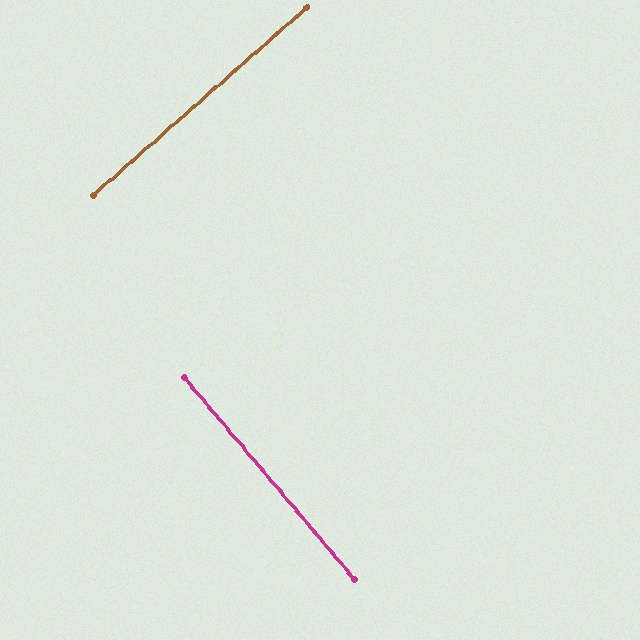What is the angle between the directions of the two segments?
Approximately 89 degrees.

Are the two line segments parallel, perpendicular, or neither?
Perpendicular — they meet at approximately 89°.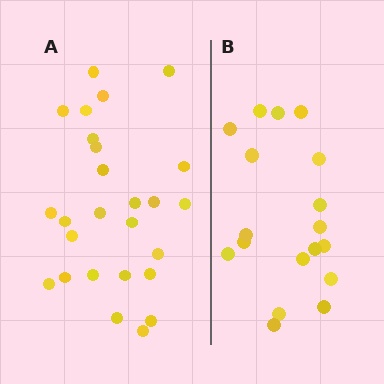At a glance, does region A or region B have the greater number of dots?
Region A (the left region) has more dots.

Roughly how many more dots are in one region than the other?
Region A has roughly 8 or so more dots than region B.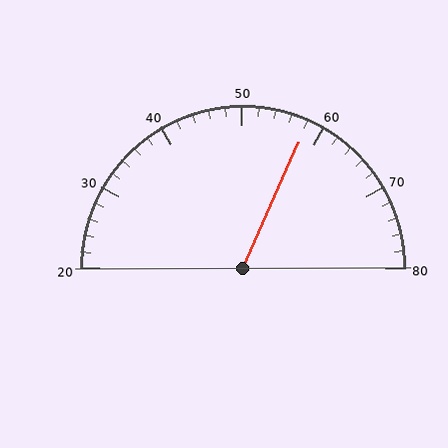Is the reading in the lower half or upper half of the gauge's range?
The reading is in the upper half of the range (20 to 80).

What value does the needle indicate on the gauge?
The needle indicates approximately 58.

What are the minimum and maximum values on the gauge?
The gauge ranges from 20 to 80.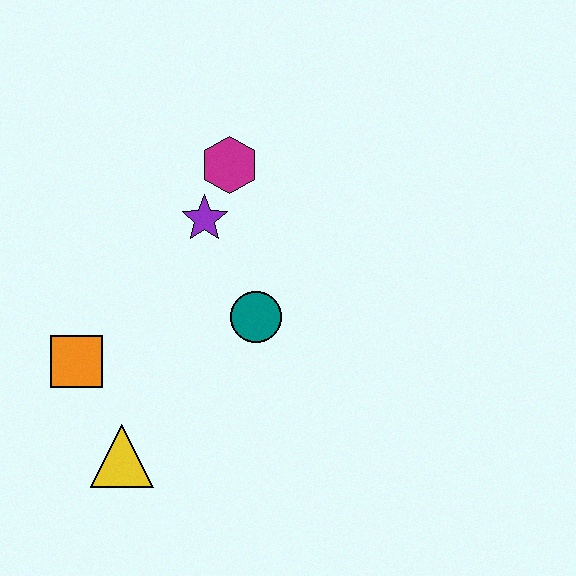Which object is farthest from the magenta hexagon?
The yellow triangle is farthest from the magenta hexagon.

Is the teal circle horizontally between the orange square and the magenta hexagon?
No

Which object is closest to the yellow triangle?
The orange square is closest to the yellow triangle.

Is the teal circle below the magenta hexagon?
Yes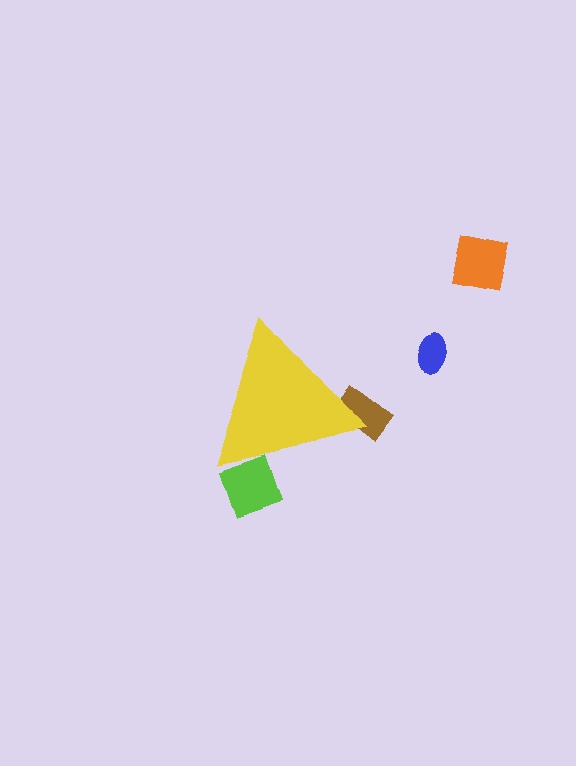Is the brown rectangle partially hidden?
Yes, the brown rectangle is partially hidden behind the yellow triangle.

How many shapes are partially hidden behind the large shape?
2 shapes are partially hidden.